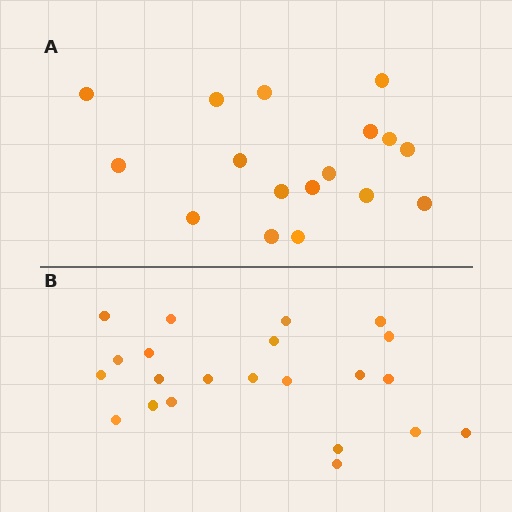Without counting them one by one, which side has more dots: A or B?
Region B (the bottom region) has more dots.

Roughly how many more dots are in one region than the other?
Region B has about 5 more dots than region A.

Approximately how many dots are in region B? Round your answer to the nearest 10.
About 20 dots. (The exact count is 22, which rounds to 20.)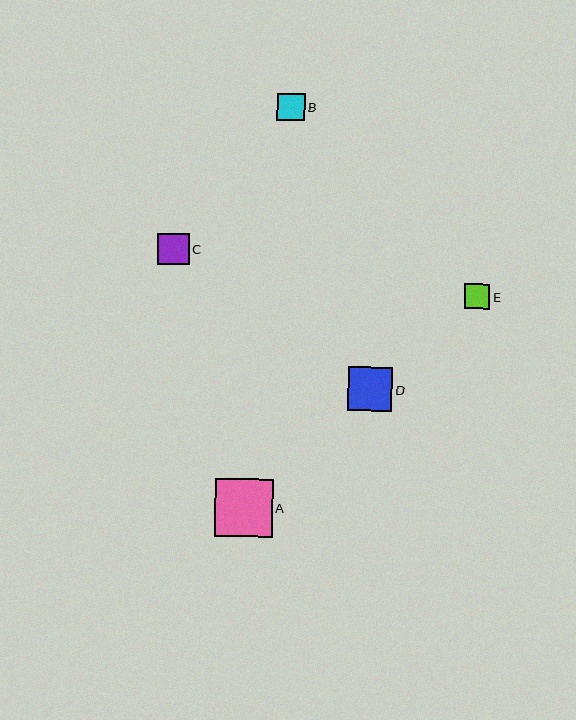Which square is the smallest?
Square E is the smallest with a size of approximately 25 pixels.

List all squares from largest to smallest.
From largest to smallest: A, D, C, B, E.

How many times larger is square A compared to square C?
Square A is approximately 1.8 times the size of square C.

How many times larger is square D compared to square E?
Square D is approximately 1.7 times the size of square E.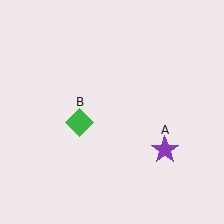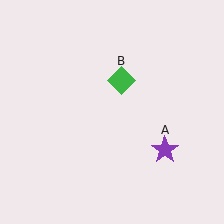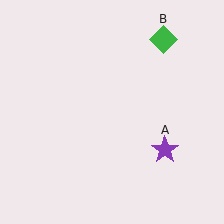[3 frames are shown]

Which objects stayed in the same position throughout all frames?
Purple star (object A) remained stationary.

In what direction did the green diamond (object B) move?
The green diamond (object B) moved up and to the right.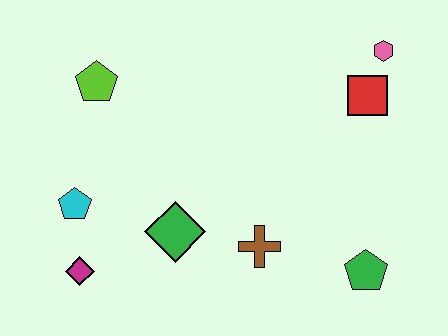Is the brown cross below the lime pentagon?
Yes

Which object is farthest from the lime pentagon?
The green pentagon is farthest from the lime pentagon.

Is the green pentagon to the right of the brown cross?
Yes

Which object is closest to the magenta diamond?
The cyan pentagon is closest to the magenta diamond.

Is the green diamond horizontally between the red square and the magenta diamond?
Yes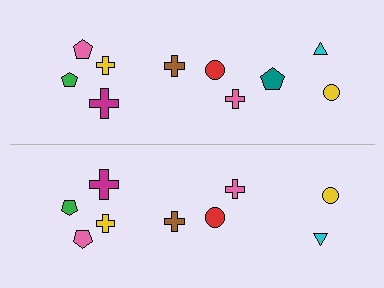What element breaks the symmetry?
A teal pentagon is missing from the bottom side.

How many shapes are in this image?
There are 19 shapes in this image.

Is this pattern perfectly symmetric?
No, the pattern is not perfectly symmetric. A teal pentagon is missing from the bottom side.